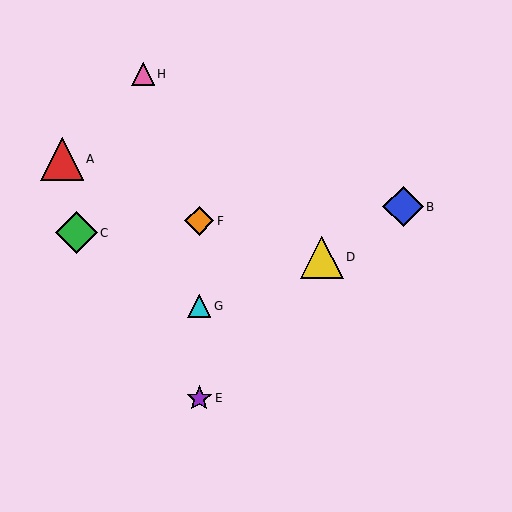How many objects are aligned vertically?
3 objects (E, F, G) are aligned vertically.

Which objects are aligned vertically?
Objects E, F, G are aligned vertically.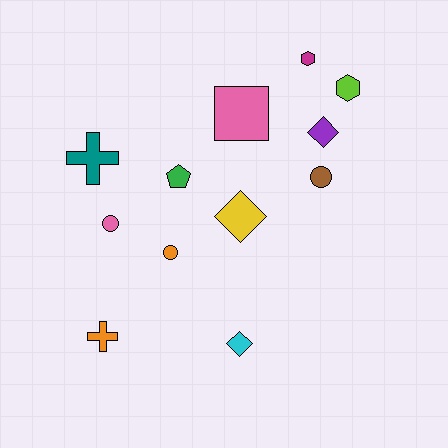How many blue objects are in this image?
There are no blue objects.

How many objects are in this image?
There are 12 objects.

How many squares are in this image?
There is 1 square.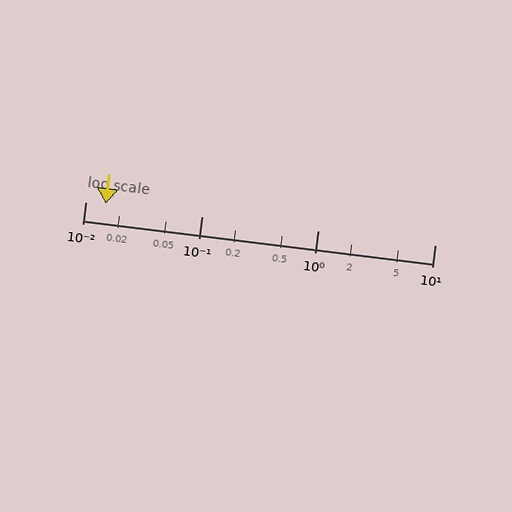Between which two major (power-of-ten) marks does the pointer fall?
The pointer is between 0.01 and 0.1.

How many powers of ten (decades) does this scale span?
The scale spans 3 decades, from 0.01 to 10.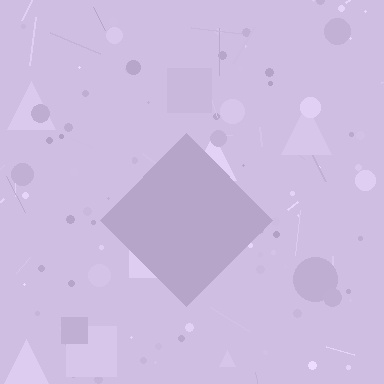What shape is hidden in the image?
A diamond is hidden in the image.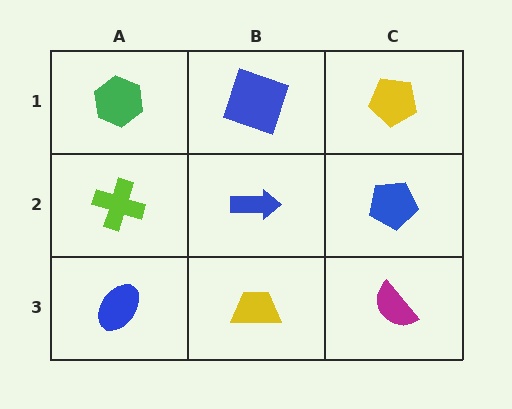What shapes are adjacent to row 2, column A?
A green hexagon (row 1, column A), a blue ellipse (row 3, column A), a blue arrow (row 2, column B).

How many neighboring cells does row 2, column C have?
3.